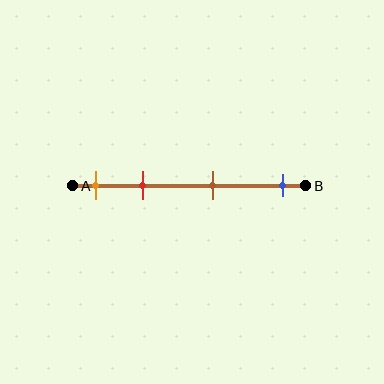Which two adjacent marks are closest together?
The orange and red marks are the closest adjacent pair.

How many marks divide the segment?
There are 4 marks dividing the segment.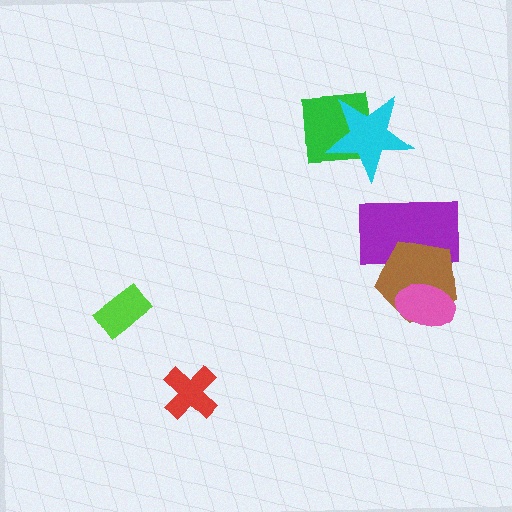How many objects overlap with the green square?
1 object overlaps with the green square.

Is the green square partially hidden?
Yes, it is partially covered by another shape.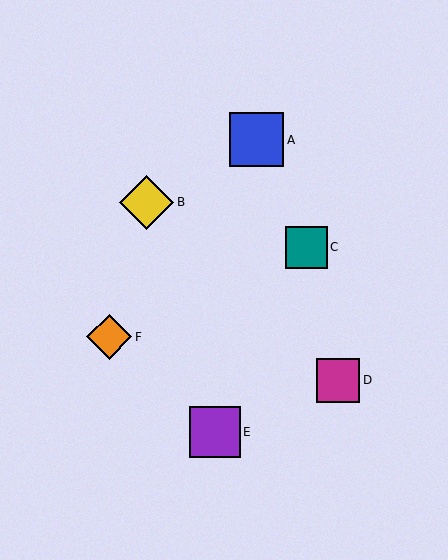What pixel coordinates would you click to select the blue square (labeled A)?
Click at (257, 140) to select the blue square A.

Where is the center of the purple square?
The center of the purple square is at (215, 432).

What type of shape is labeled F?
Shape F is an orange diamond.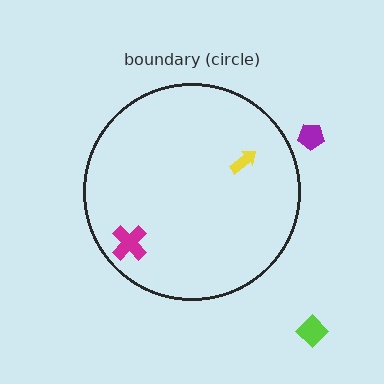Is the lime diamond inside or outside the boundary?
Outside.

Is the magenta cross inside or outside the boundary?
Inside.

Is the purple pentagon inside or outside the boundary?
Outside.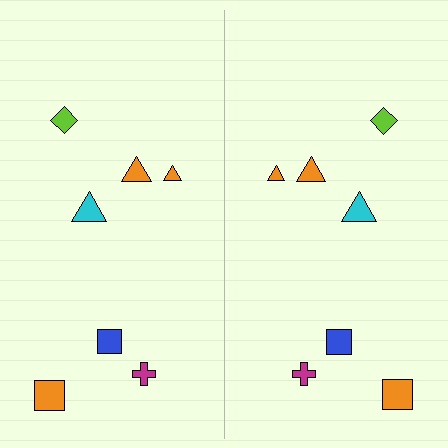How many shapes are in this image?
There are 14 shapes in this image.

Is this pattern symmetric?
Yes, this pattern has bilateral (reflection) symmetry.